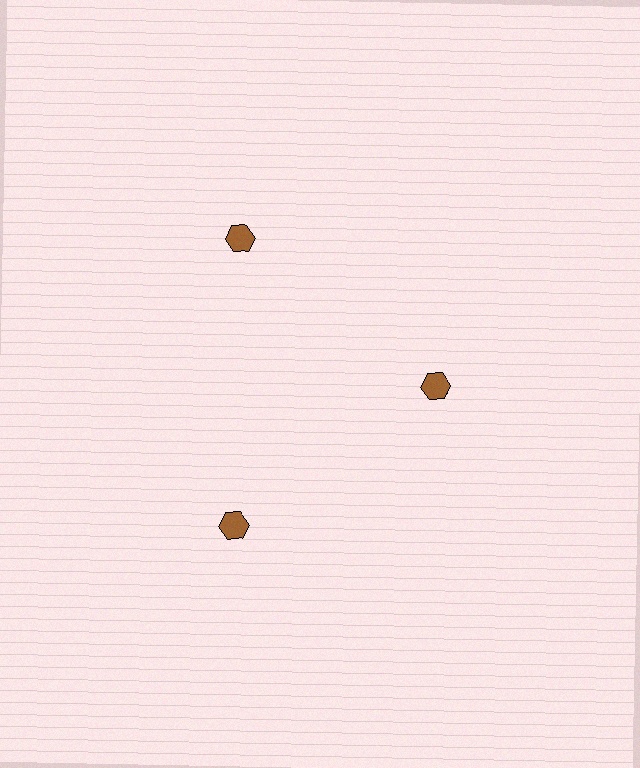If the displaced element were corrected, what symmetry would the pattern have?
It would have 3-fold rotational symmetry — the pattern would map onto itself every 120 degrees.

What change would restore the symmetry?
The symmetry would be restored by moving it outward, back onto the ring so that all 3 hexagons sit at equal angles and equal distance from the center.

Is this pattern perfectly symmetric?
No. The 3 brown hexagons are arranged in a ring, but one element near the 3 o'clock position is pulled inward toward the center, breaking the 3-fold rotational symmetry.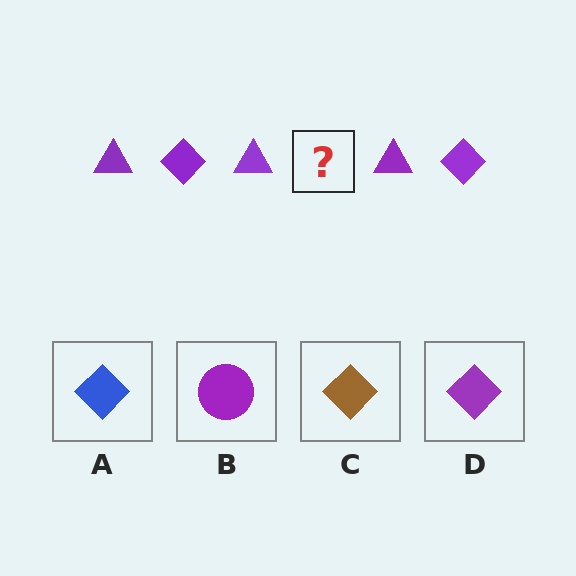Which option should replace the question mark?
Option D.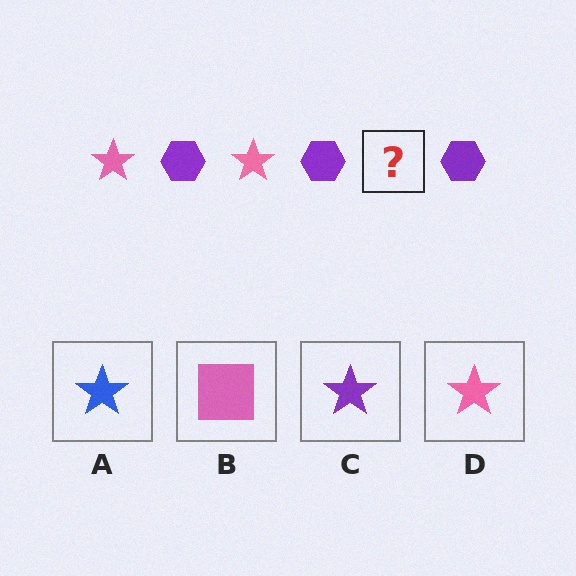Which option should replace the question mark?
Option D.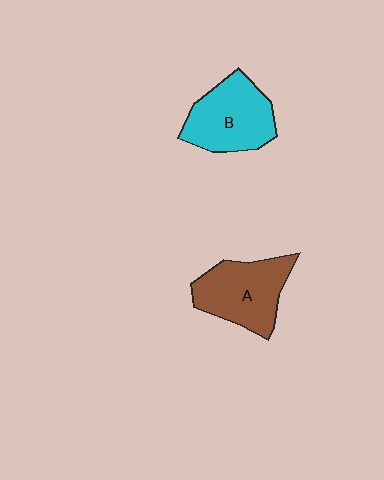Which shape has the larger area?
Shape A (brown).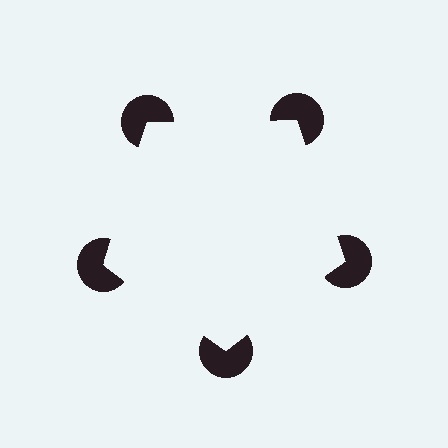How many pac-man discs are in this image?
There are 5 — one at each vertex of the illusory pentagon.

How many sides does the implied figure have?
5 sides.